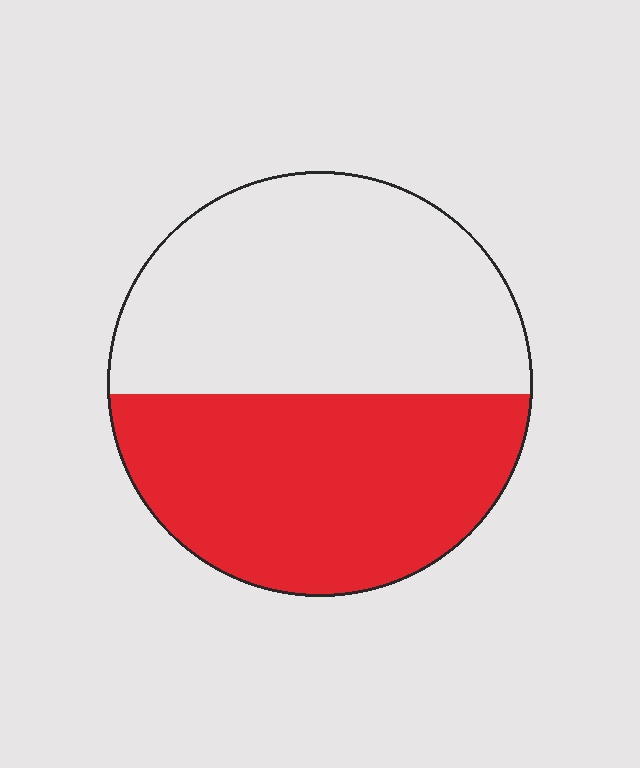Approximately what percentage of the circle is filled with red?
Approximately 45%.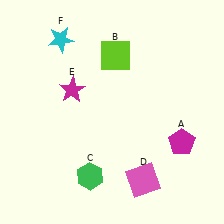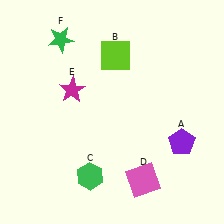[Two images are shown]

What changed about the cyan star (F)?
In Image 1, F is cyan. In Image 2, it changed to green.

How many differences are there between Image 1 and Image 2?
There are 2 differences between the two images.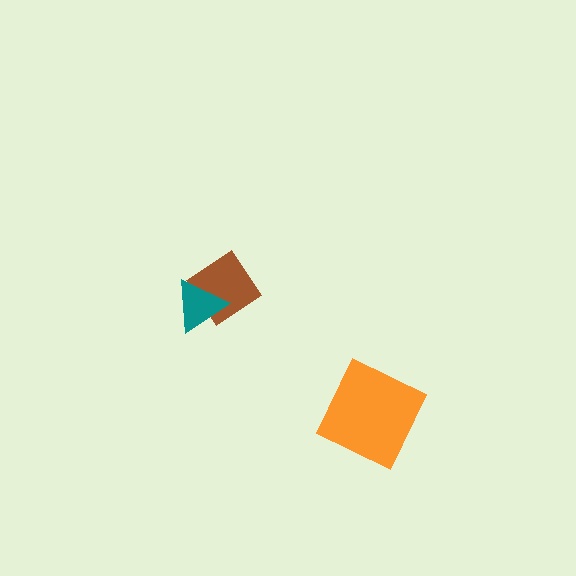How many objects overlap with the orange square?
0 objects overlap with the orange square.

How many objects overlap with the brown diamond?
1 object overlaps with the brown diamond.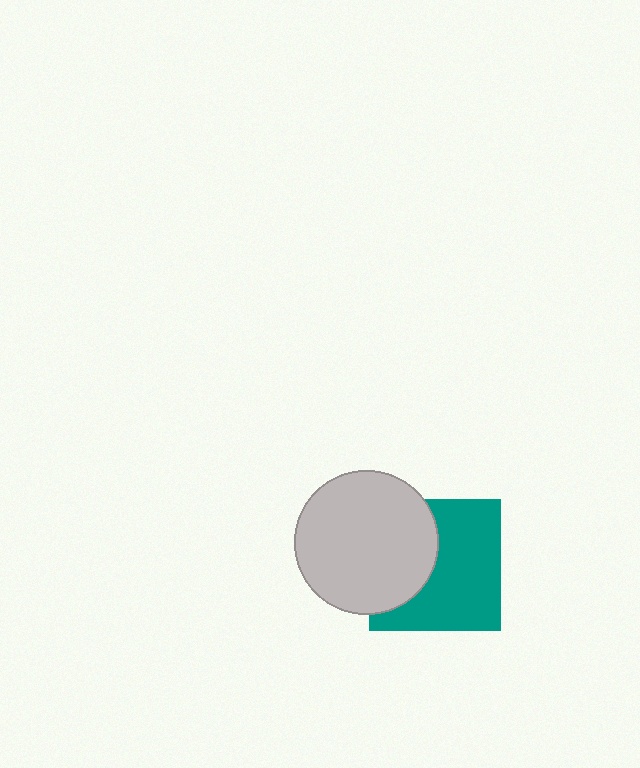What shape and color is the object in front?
The object in front is a light gray circle.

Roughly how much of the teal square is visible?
About half of it is visible (roughly 62%).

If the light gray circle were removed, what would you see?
You would see the complete teal square.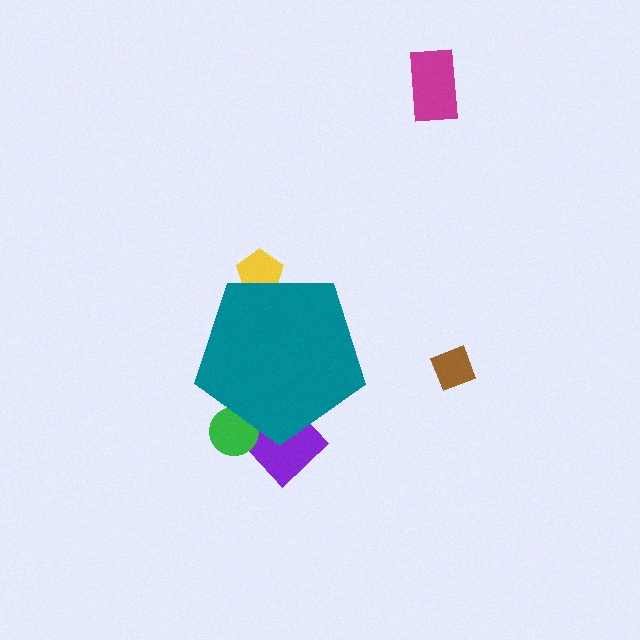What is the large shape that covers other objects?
A teal pentagon.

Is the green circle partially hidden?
Yes, the green circle is partially hidden behind the teal pentagon.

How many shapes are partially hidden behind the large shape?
3 shapes are partially hidden.